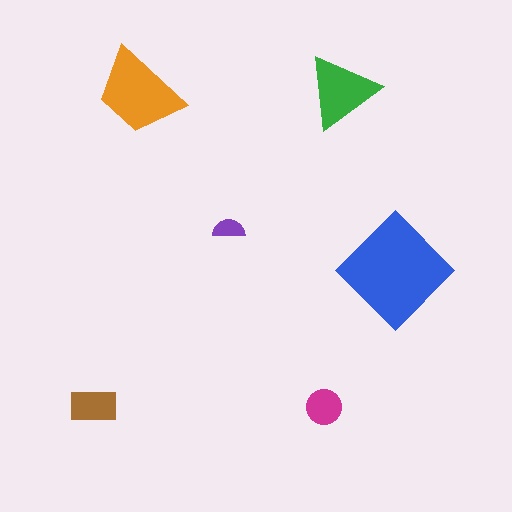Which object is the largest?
The blue diamond.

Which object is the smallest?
The purple semicircle.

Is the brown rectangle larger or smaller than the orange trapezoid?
Smaller.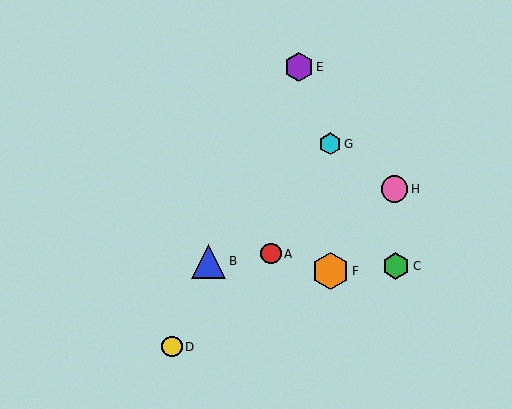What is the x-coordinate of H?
Object H is at x≈394.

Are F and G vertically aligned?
Yes, both are at x≈330.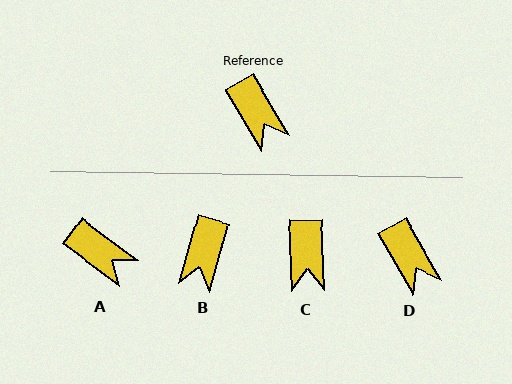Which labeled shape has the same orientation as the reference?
D.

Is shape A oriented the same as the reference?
No, it is off by about 24 degrees.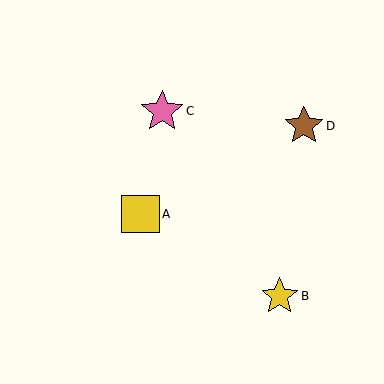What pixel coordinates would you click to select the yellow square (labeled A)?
Click at (140, 214) to select the yellow square A.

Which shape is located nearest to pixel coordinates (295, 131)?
The brown star (labeled D) at (304, 126) is nearest to that location.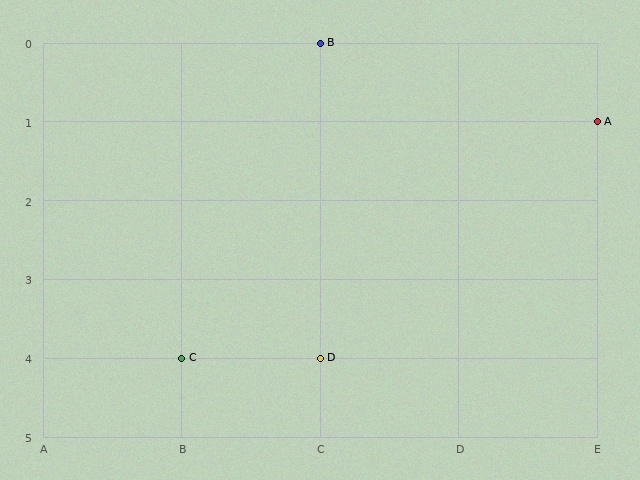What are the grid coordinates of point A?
Point A is at grid coordinates (E, 1).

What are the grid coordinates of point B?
Point B is at grid coordinates (C, 0).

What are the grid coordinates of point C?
Point C is at grid coordinates (B, 4).